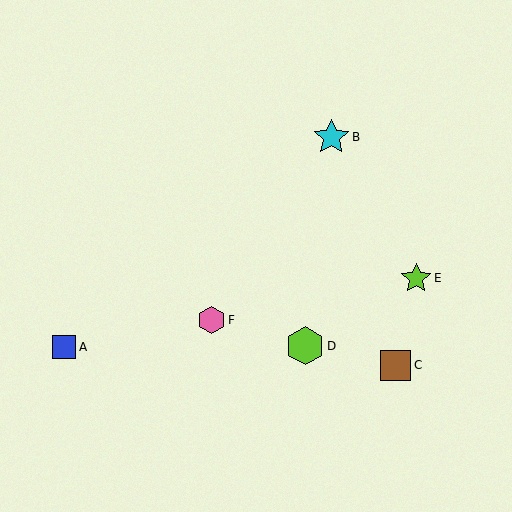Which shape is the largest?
The lime hexagon (labeled D) is the largest.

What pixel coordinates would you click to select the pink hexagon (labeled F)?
Click at (211, 320) to select the pink hexagon F.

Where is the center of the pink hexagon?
The center of the pink hexagon is at (211, 320).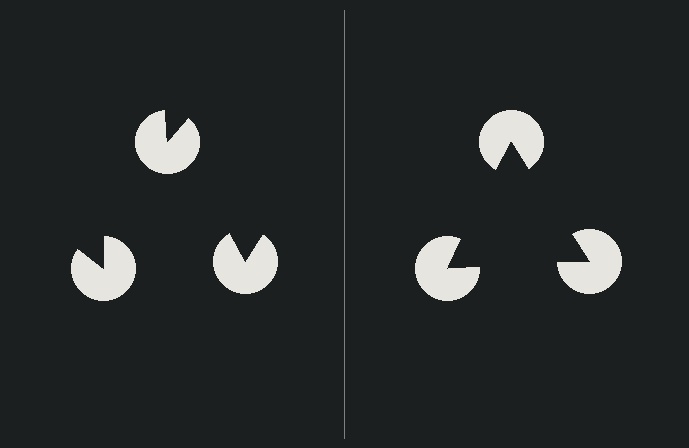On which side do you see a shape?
An illusory triangle appears on the right side. On the left side the wedge cuts are rotated, so no coherent shape forms.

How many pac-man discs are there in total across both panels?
6 — 3 on each side.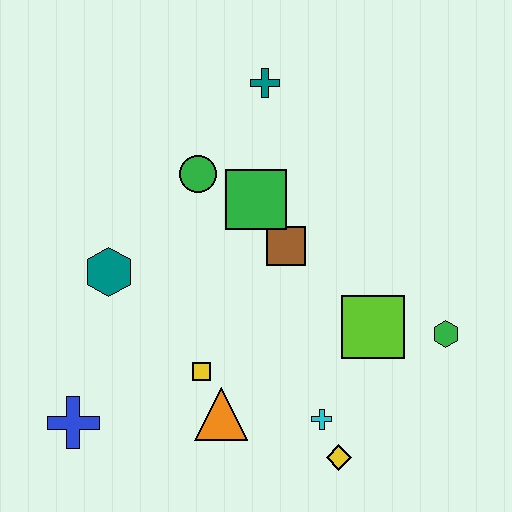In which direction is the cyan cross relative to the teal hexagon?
The cyan cross is to the right of the teal hexagon.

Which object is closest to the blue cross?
The yellow square is closest to the blue cross.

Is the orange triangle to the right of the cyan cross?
No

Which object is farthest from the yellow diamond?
The teal cross is farthest from the yellow diamond.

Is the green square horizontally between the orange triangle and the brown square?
Yes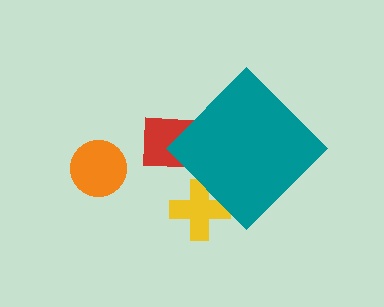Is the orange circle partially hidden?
No, the orange circle is fully visible.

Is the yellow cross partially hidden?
Yes, the yellow cross is partially hidden behind the teal diamond.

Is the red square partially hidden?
Yes, the red square is partially hidden behind the teal diamond.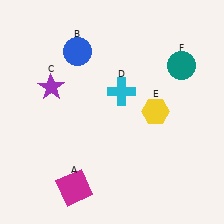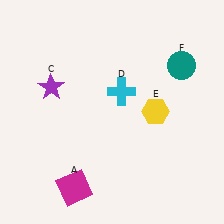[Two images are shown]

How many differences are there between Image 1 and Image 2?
There is 1 difference between the two images.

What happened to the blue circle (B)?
The blue circle (B) was removed in Image 2. It was in the top-left area of Image 1.